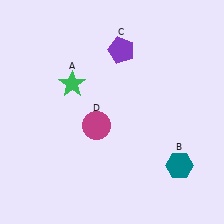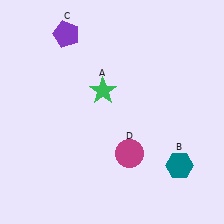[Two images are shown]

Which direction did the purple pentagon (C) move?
The purple pentagon (C) moved left.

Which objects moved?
The objects that moved are: the green star (A), the purple pentagon (C), the magenta circle (D).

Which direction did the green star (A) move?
The green star (A) moved right.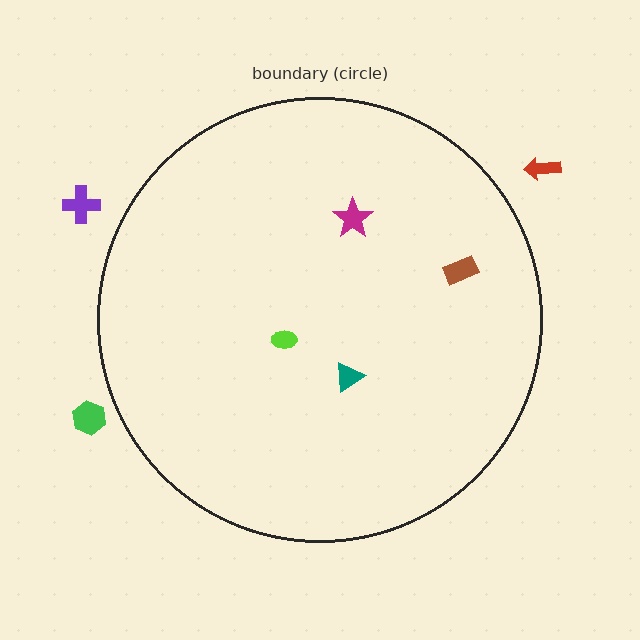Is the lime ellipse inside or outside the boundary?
Inside.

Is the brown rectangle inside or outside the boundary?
Inside.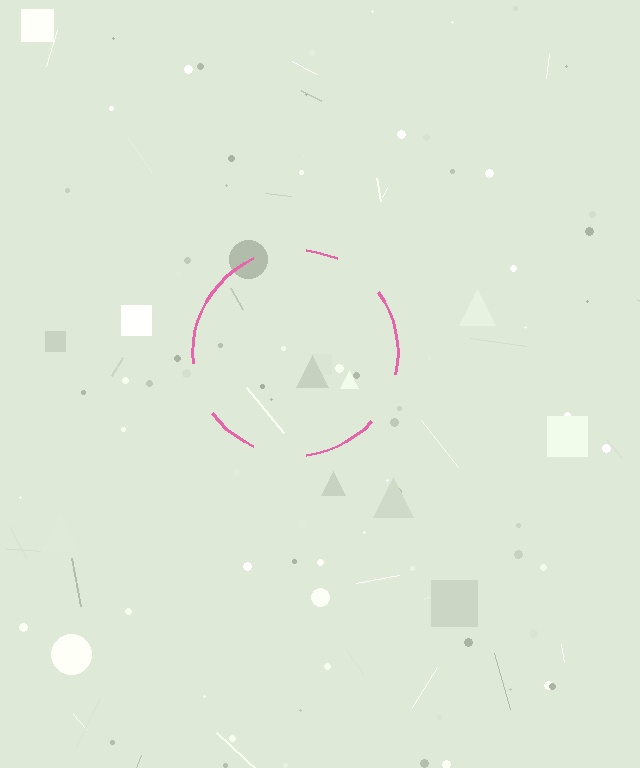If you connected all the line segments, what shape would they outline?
They would outline a circle.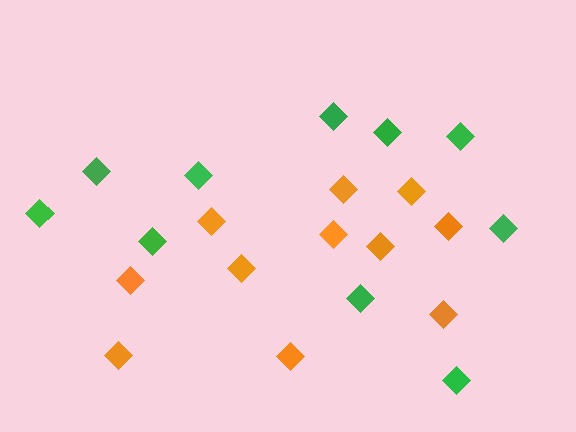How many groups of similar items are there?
There are 2 groups: one group of green diamonds (10) and one group of orange diamonds (11).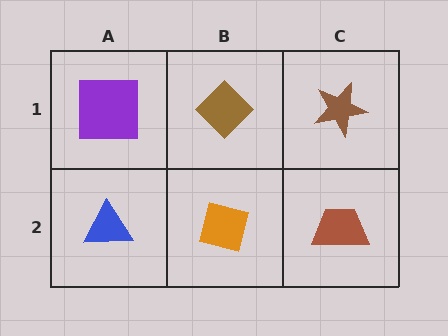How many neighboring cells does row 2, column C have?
2.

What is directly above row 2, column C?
A brown star.